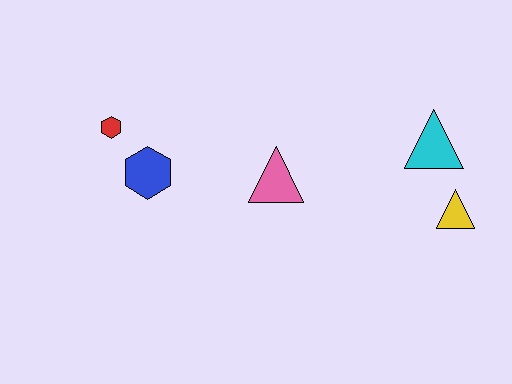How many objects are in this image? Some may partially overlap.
There are 5 objects.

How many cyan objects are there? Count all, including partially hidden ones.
There is 1 cyan object.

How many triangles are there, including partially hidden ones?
There are 3 triangles.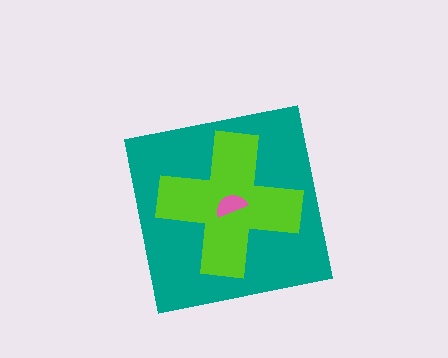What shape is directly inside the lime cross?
The pink semicircle.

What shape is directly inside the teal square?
The lime cross.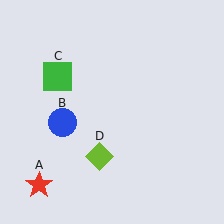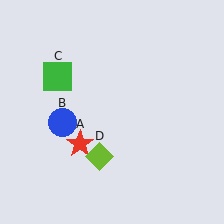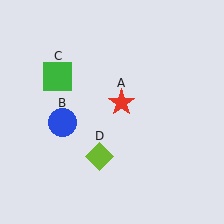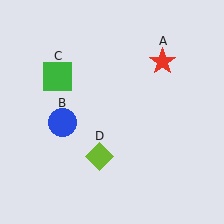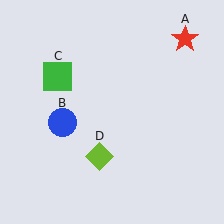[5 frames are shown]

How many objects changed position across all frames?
1 object changed position: red star (object A).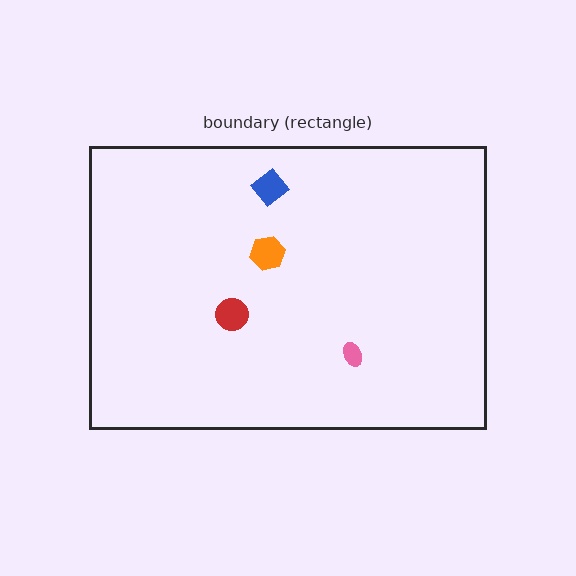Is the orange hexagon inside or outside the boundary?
Inside.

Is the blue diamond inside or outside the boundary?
Inside.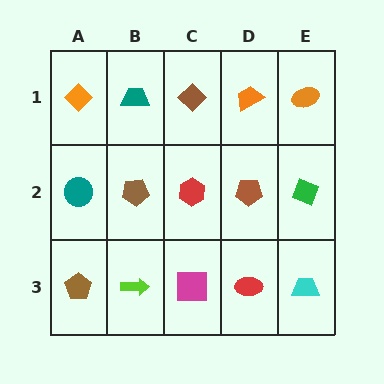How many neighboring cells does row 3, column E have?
2.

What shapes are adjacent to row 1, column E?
A green diamond (row 2, column E), an orange trapezoid (row 1, column D).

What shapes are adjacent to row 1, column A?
A teal circle (row 2, column A), a teal trapezoid (row 1, column B).